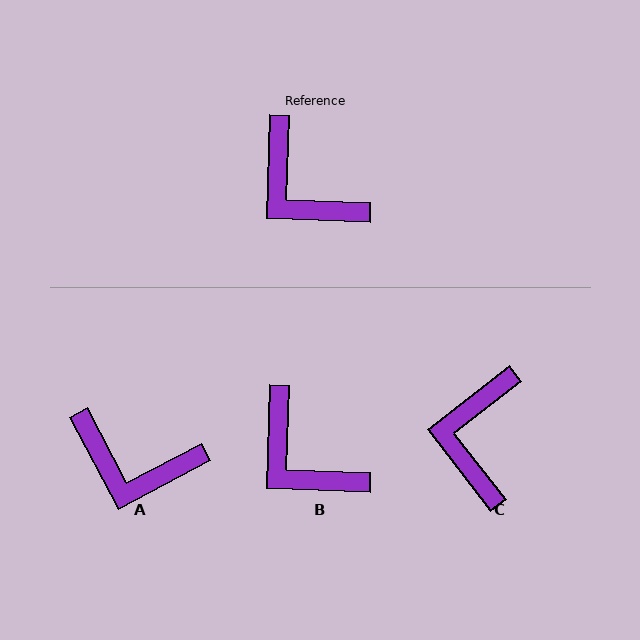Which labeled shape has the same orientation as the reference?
B.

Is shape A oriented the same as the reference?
No, it is off by about 30 degrees.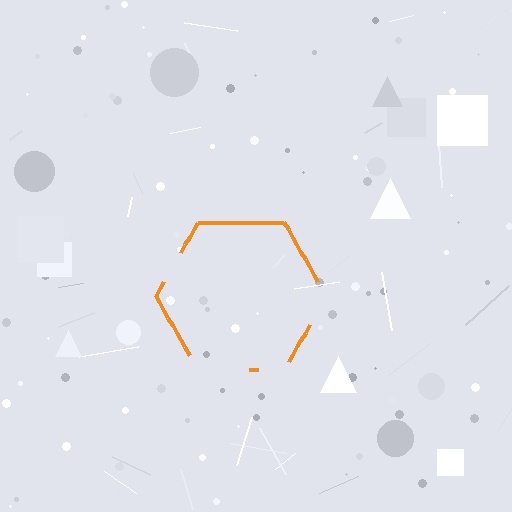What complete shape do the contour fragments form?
The contour fragments form a hexagon.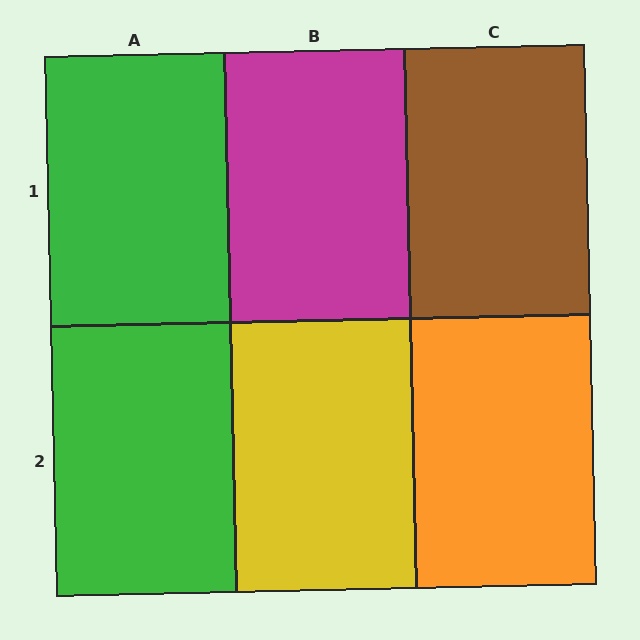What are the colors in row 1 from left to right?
Green, magenta, brown.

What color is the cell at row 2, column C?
Orange.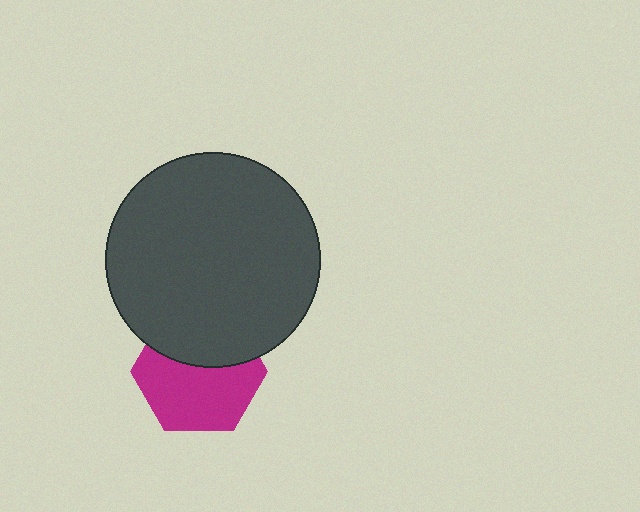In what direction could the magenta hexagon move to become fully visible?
The magenta hexagon could move down. That would shift it out from behind the dark gray circle entirely.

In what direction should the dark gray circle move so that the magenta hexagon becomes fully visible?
The dark gray circle should move up. That is the shortest direction to clear the overlap and leave the magenta hexagon fully visible.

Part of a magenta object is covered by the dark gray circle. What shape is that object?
It is a hexagon.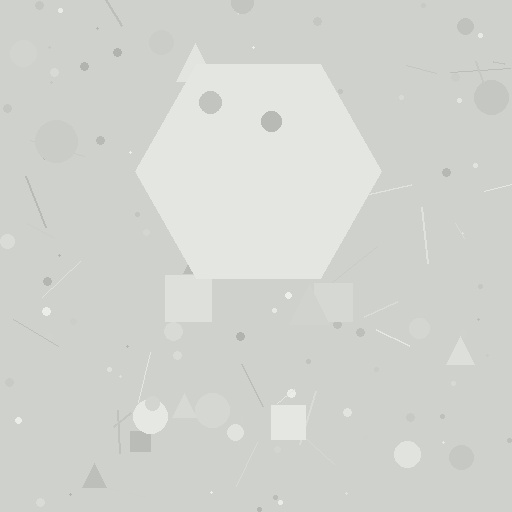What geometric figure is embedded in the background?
A hexagon is embedded in the background.